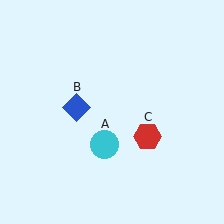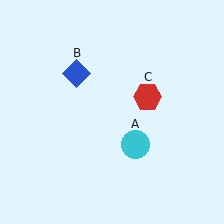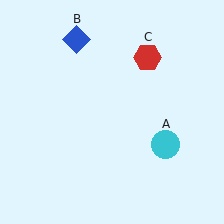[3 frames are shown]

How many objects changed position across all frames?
3 objects changed position: cyan circle (object A), blue diamond (object B), red hexagon (object C).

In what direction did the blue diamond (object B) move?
The blue diamond (object B) moved up.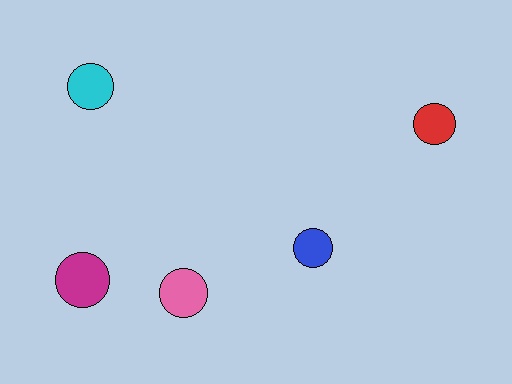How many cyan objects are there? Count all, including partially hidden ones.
There is 1 cyan object.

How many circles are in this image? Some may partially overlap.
There are 5 circles.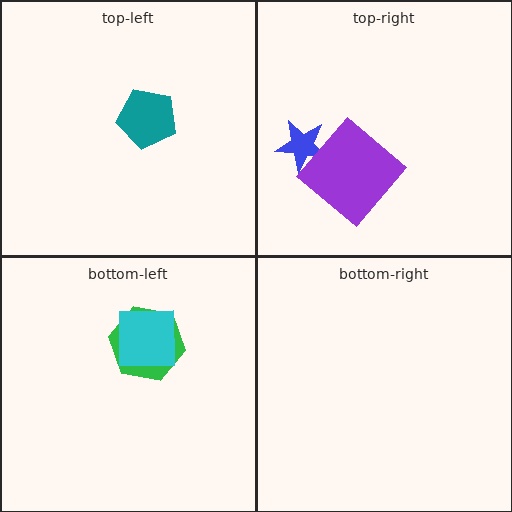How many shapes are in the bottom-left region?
2.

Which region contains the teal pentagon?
The top-left region.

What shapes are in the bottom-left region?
The green hexagon, the cyan square.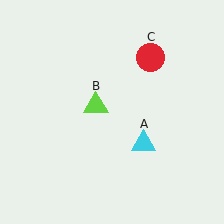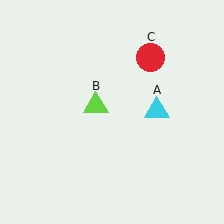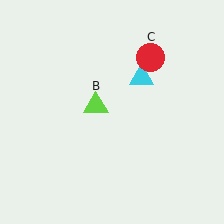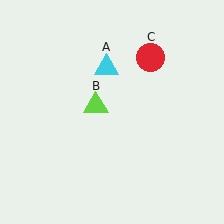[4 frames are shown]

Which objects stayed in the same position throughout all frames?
Lime triangle (object B) and red circle (object C) remained stationary.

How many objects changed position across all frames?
1 object changed position: cyan triangle (object A).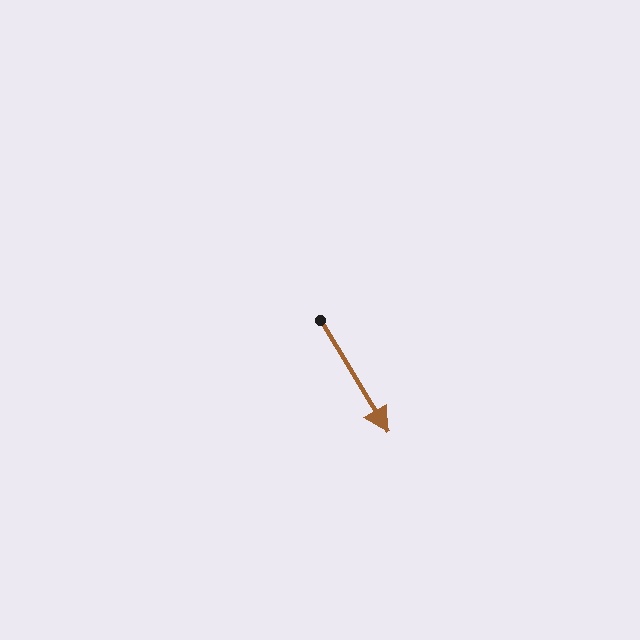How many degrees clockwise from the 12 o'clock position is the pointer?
Approximately 149 degrees.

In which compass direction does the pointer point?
Southeast.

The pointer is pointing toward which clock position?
Roughly 5 o'clock.